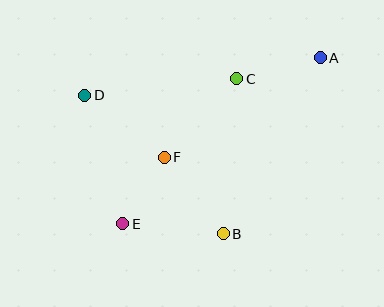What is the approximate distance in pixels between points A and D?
The distance between A and D is approximately 239 pixels.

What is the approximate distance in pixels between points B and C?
The distance between B and C is approximately 155 pixels.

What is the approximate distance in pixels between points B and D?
The distance between B and D is approximately 196 pixels.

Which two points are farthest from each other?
Points A and E are farthest from each other.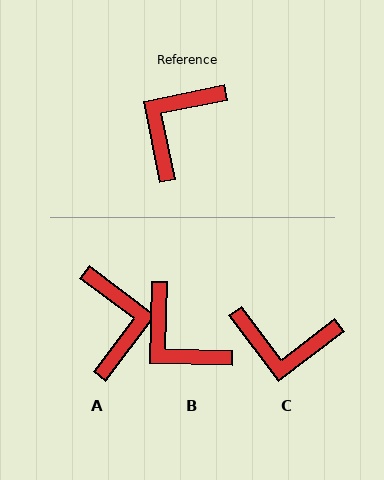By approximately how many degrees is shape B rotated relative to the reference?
Approximately 77 degrees counter-clockwise.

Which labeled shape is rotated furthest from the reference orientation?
A, about 138 degrees away.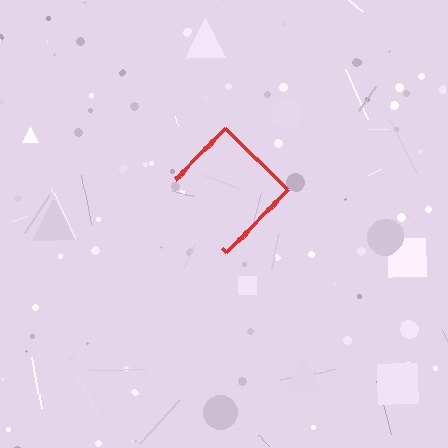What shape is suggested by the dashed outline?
The dashed outline suggests a diamond.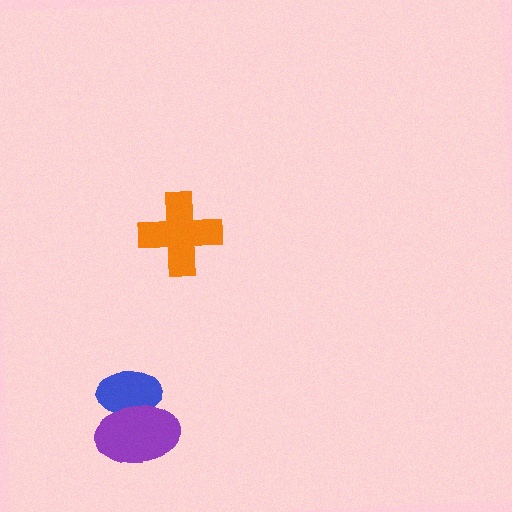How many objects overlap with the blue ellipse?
1 object overlaps with the blue ellipse.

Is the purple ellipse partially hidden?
No, no other shape covers it.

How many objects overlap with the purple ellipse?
1 object overlaps with the purple ellipse.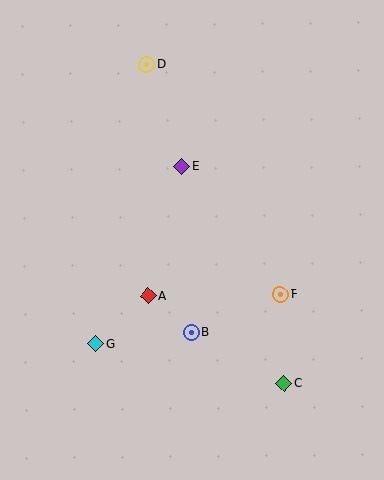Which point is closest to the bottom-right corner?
Point C is closest to the bottom-right corner.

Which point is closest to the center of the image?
Point A at (148, 296) is closest to the center.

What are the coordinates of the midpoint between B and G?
The midpoint between B and G is at (143, 338).